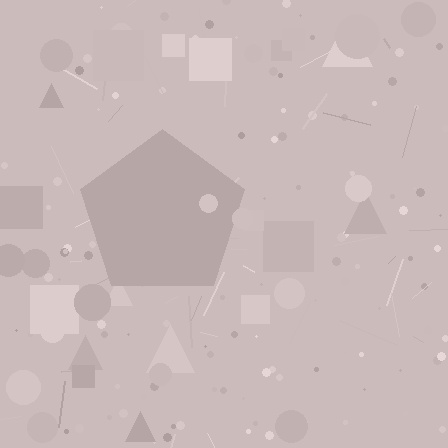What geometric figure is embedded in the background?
A pentagon is embedded in the background.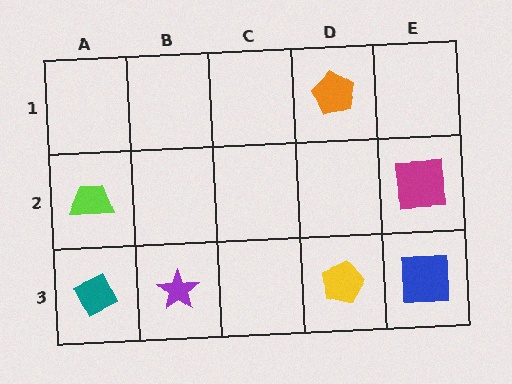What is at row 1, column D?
An orange pentagon.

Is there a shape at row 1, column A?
No, that cell is empty.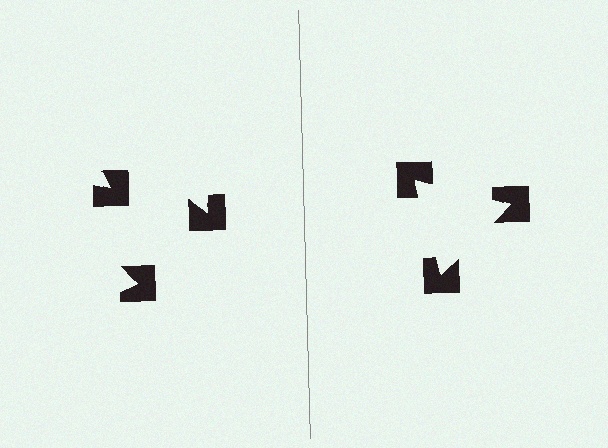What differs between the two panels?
The notched squares are positioned identically on both sides; only the wedge orientations differ. On the right they align to a triangle; on the left they are misaligned.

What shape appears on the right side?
An illusory triangle.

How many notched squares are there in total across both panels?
6 — 3 on each side.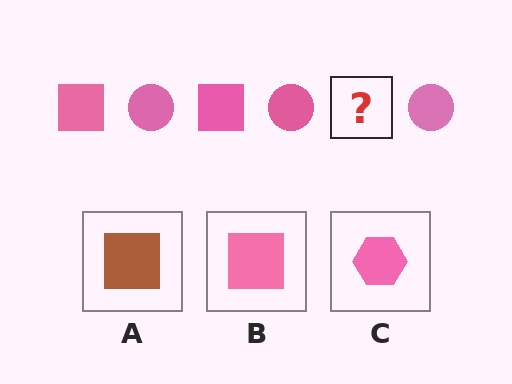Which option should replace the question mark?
Option B.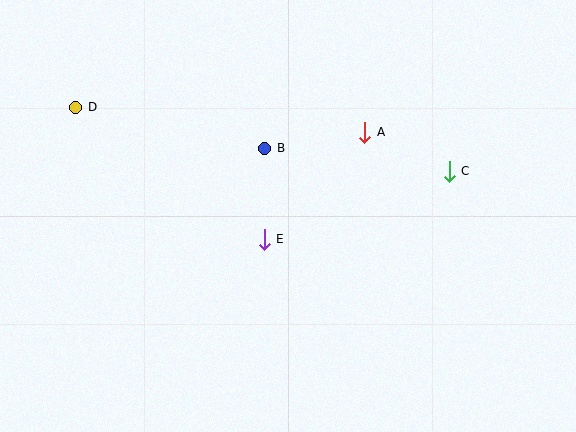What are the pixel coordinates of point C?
Point C is at (449, 171).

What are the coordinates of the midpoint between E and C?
The midpoint between E and C is at (357, 205).